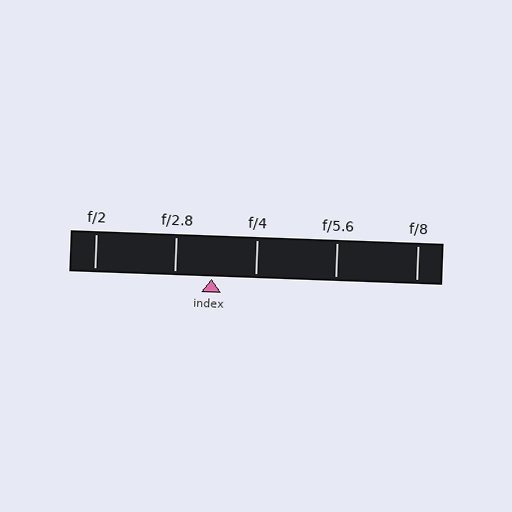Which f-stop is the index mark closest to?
The index mark is closest to f/2.8.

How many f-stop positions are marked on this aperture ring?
There are 5 f-stop positions marked.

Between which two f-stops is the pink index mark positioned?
The index mark is between f/2.8 and f/4.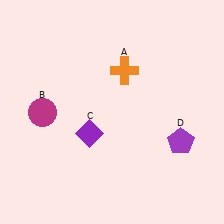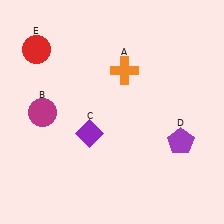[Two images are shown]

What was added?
A red circle (E) was added in Image 2.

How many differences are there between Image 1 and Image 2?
There is 1 difference between the two images.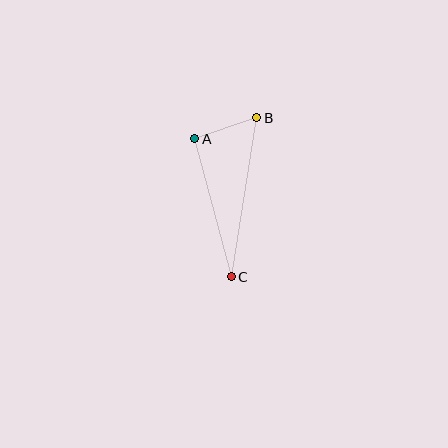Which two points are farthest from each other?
Points B and C are farthest from each other.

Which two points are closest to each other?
Points A and B are closest to each other.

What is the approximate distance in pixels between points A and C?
The distance between A and C is approximately 143 pixels.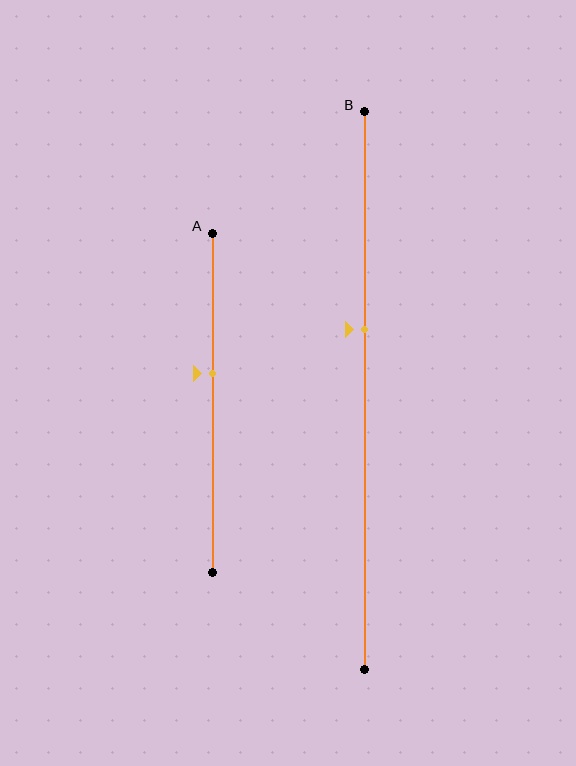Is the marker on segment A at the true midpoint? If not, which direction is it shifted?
No, the marker on segment A is shifted upward by about 9% of the segment length.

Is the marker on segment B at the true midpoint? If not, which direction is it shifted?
No, the marker on segment B is shifted upward by about 11% of the segment length.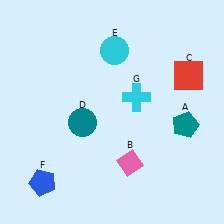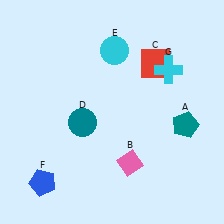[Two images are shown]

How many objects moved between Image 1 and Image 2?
2 objects moved between the two images.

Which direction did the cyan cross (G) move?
The cyan cross (G) moved right.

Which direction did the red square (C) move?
The red square (C) moved left.